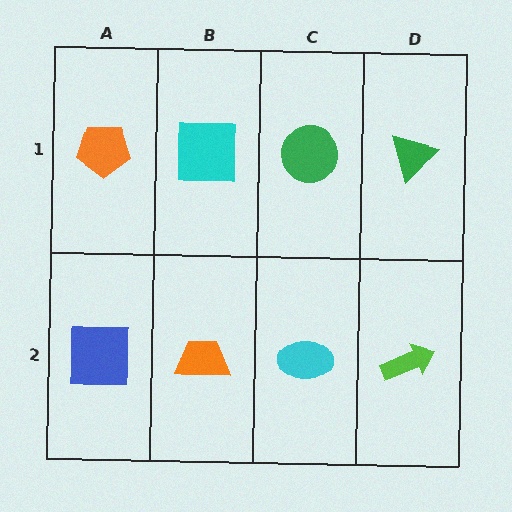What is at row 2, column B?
An orange trapezoid.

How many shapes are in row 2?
4 shapes.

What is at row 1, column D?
A green triangle.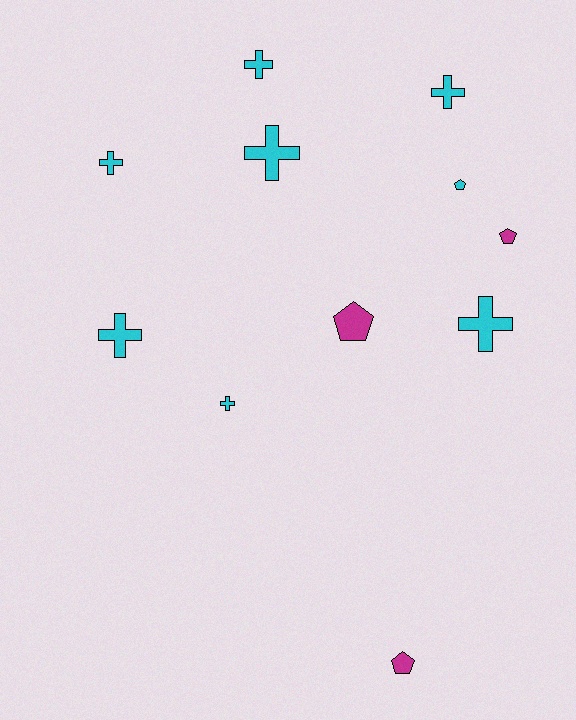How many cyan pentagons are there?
There is 1 cyan pentagon.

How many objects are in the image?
There are 11 objects.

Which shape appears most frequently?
Cross, with 7 objects.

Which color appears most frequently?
Cyan, with 8 objects.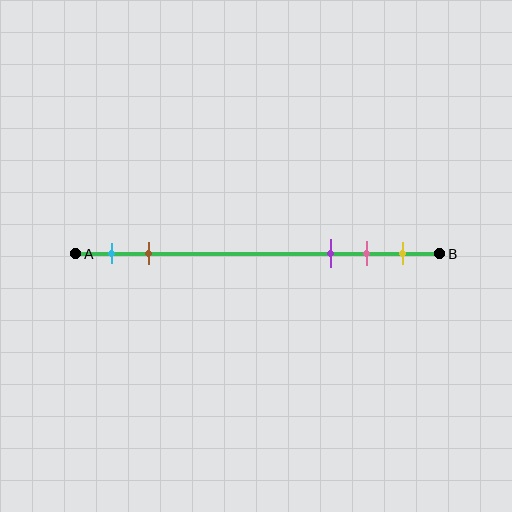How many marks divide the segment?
There are 5 marks dividing the segment.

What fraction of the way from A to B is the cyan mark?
The cyan mark is approximately 10% (0.1) of the way from A to B.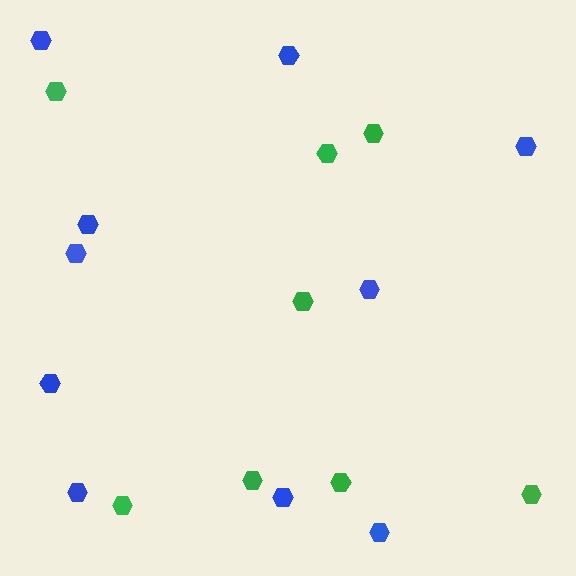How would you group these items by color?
There are 2 groups: one group of blue hexagons (10) and one group of green hexagons (8).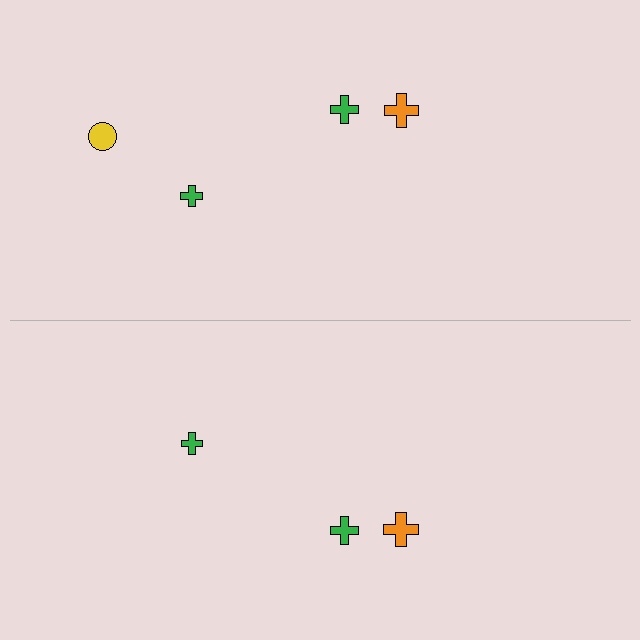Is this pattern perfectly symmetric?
No, the pattern is not perfectly symmetric. A yellow circle is missing from the bottom side.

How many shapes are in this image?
There are 7 shapes in this image.